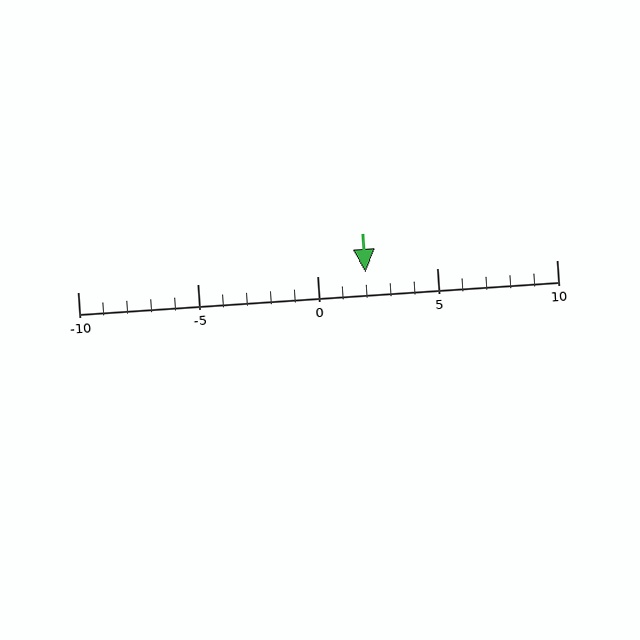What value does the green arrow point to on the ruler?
The green arrow points to approximately 2.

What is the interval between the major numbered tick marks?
The major tick marks are spaced 5 units apart.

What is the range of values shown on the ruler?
The ruler shows values from -10 to 10.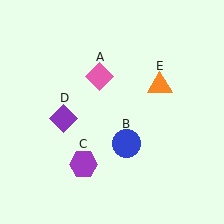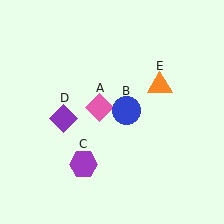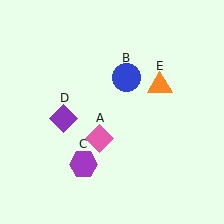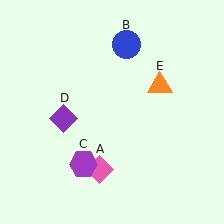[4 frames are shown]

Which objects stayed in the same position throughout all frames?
Purple hexagon (object C) and purple diamond (object D) and orange triangle (object E) remained stationary.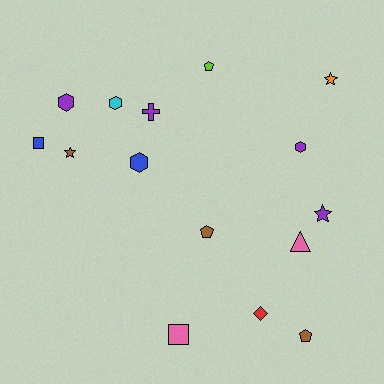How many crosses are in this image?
There is 1 cross.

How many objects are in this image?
There are 15 objects.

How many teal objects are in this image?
There are no teal objects.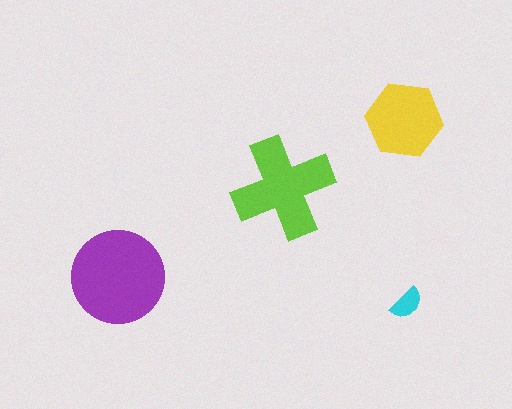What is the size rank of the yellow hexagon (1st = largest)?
3rd.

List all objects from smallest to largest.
The cyan semicircle, the yellow hexagon, the lime cross, the purple circle.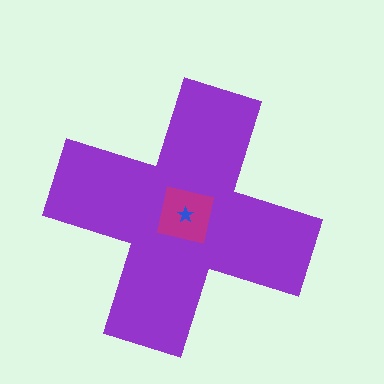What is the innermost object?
The blue star.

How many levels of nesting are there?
3.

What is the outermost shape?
The purple cross.